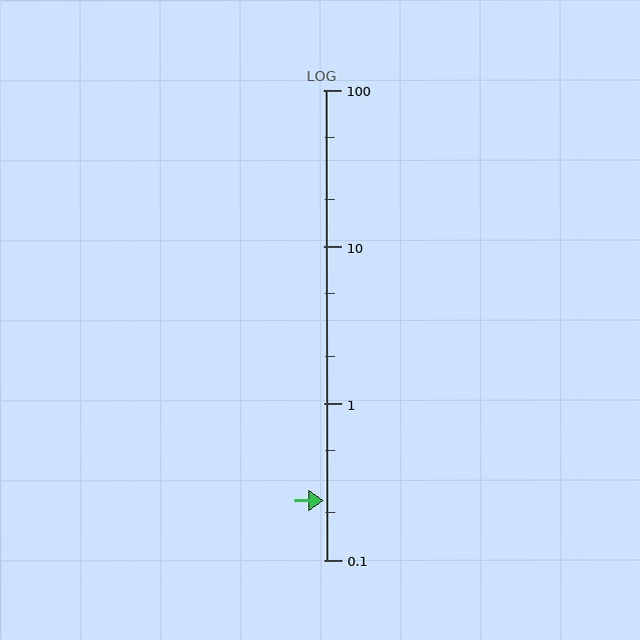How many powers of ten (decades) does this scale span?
The scale spans 3 decades, from 0.1 to 100.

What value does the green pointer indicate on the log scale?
The pointer indicates approximately 0.24.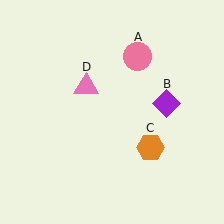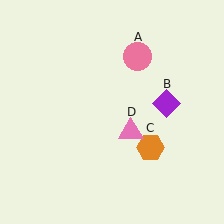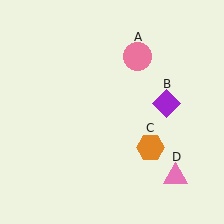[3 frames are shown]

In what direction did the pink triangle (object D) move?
The pink triangle (object D) moved down and to the right.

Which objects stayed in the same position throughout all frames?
Pink circle (object A) and purple diamond (object B) and orange hexagon (object C) remained stationary.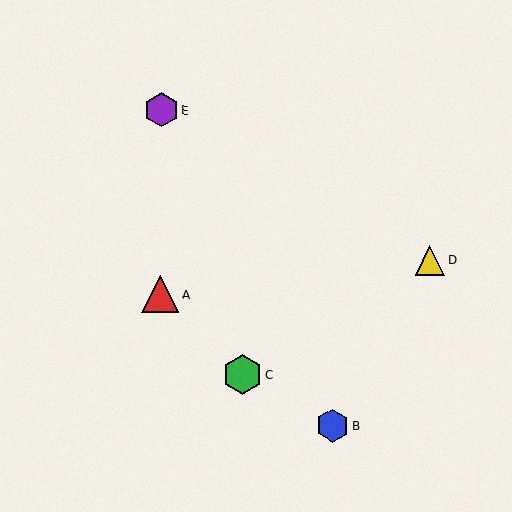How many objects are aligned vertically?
2 objects (A, E) are aligned vertically.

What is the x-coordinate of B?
Object B is at x≈332.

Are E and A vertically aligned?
Yes, both are at x≈161.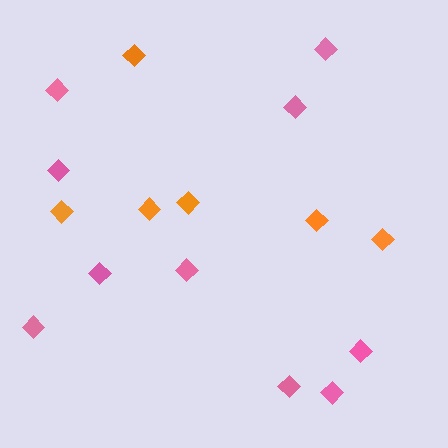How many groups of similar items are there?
There are 2 groups: one group of pink diamonds (10) and one group of orange diamonds (6).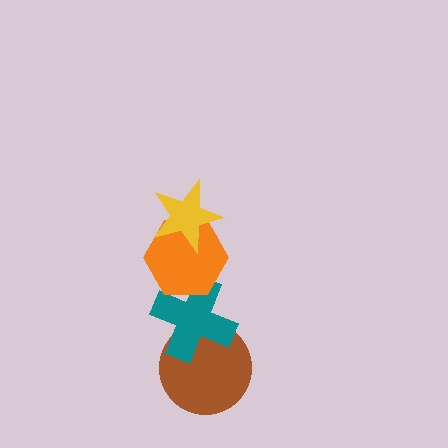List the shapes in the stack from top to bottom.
From top to bottom: the yellow star, the orange hexagon, the teal cross, the brown circle.